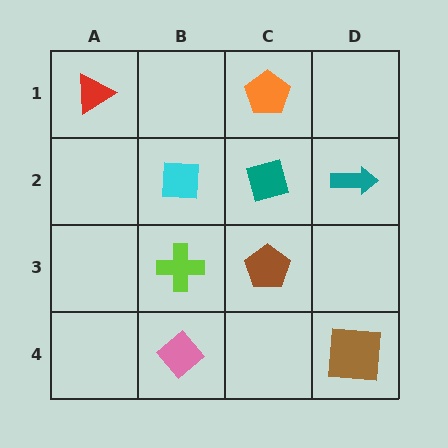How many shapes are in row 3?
2 shapes.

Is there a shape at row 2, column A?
No, that cell is empty.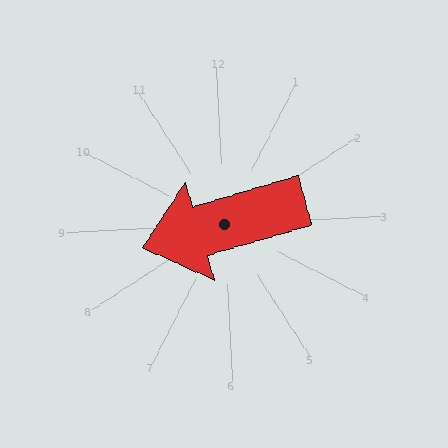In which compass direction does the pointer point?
West.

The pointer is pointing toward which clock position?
Roughly 9 o'clock.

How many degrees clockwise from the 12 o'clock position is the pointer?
Approximately 257 degrees.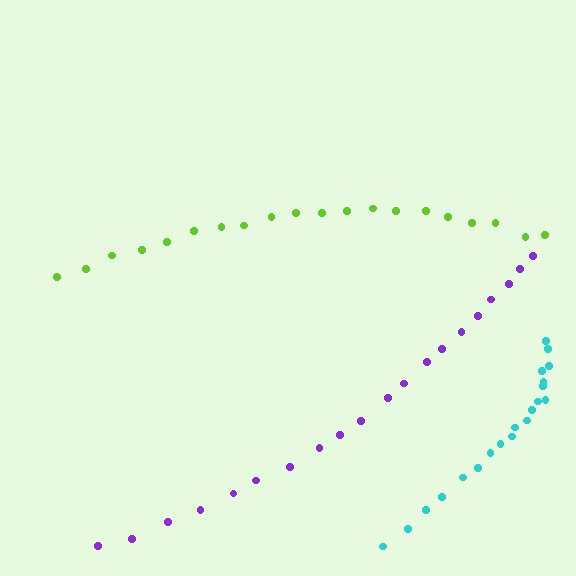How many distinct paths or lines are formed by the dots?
There are 3 distinct paths.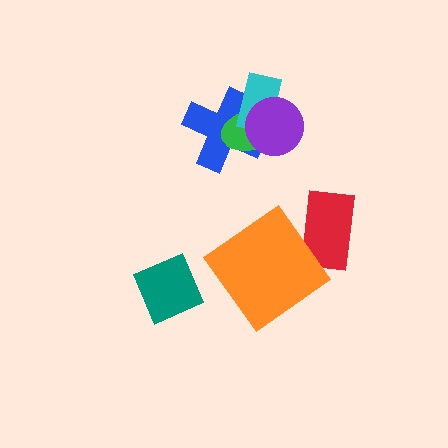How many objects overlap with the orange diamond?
1 object overlaps with the orange diamond.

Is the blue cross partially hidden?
Yes, it is partially covered by another shape.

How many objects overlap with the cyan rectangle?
3 objects overlap with the cyan rectangle.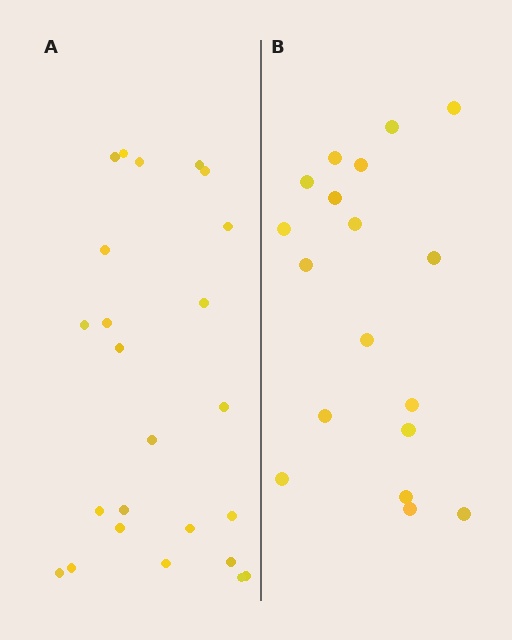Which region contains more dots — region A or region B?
Region A (the left region) has more dots.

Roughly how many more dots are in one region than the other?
Region A has about 6 more dots than region B.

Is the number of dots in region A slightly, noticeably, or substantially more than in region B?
Region A has noticeably more, but not dramatically so. The ratio is roughly 1.3 to 1.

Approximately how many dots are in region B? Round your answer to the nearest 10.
About 20 dots. (The exact count is 18, which rounds to 20.)